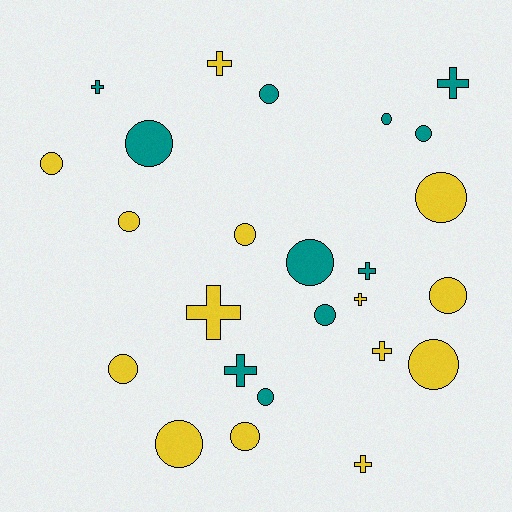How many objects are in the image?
There are 25 objects.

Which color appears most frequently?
Yellow, with 14 objects.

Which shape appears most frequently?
Circle, with 16 objects.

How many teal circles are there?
There are 7 teal circles.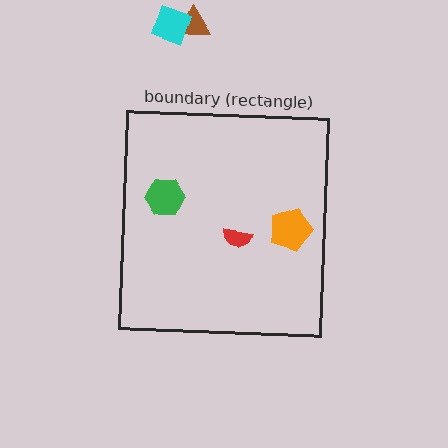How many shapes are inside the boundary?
3 inside, 2 outside.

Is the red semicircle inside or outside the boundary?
Inside.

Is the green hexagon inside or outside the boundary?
Inside.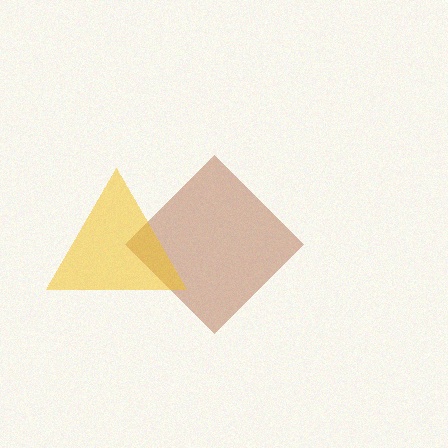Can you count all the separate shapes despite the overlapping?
Yes, there are 2 separate shapes.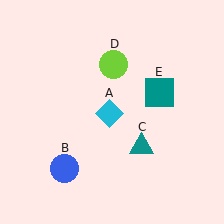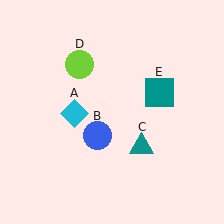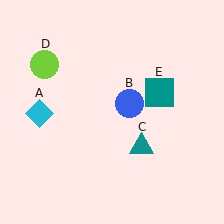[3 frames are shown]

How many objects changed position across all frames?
3 objects changed position: cyan diamond (object A), blue circle (object B), lime circle (object D).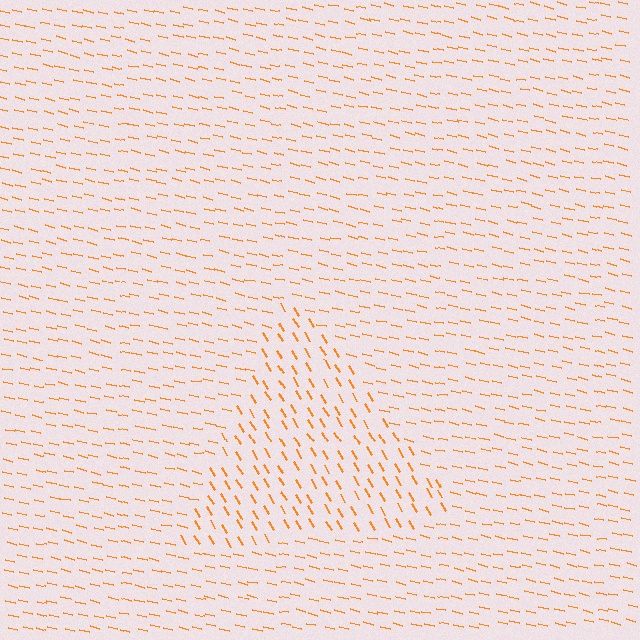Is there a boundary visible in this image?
Yes, there is a texture boundary formed by a change in line orientation.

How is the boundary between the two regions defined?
The boundary is defined purely by a change in line orientation (approximately 45 degrees difference). All lines are the same color and thickness.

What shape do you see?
I see a triangle.